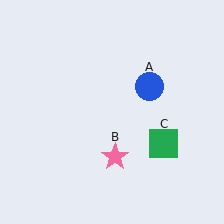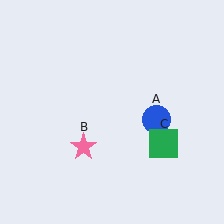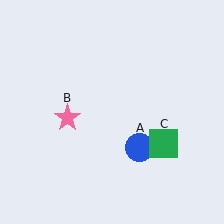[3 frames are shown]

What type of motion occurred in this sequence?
The blue circle (object A), pink star (object B) rotated clockwise around the center of the scene.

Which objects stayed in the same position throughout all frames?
Green square (object C) remained stationary.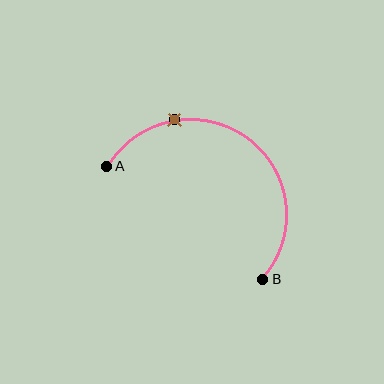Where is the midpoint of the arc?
The arc midpoint is the point on the curve farthest from the straight line joining A and B. It sits above and to the right of that line.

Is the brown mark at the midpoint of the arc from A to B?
No. The brown mark lies on the arc but is closer to endpoint A. The arc midpoint would be at the point on the curve equidistant along the arc from both A and B.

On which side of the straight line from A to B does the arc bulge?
The arc bulges above and to the right of the straight line connecting A and B.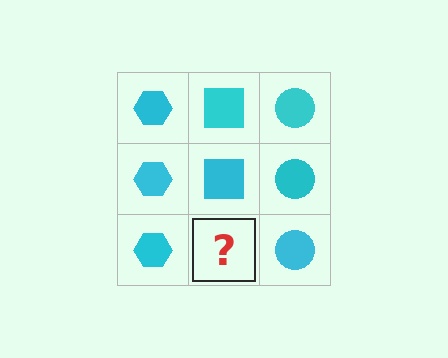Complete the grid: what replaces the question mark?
The question mark should be replaced with a cyan square.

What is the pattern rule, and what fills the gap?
The rule is that each column has a consistent shape. The gap should be filled with a cyan square.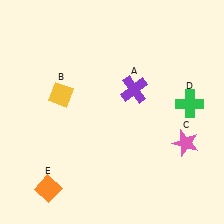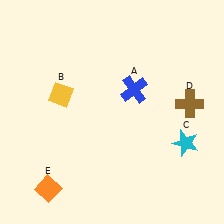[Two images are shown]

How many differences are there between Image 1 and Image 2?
There are 3 differences between the two images.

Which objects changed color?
A changed from purple to blue. C changed from pink to cyan. D changed from green to brown.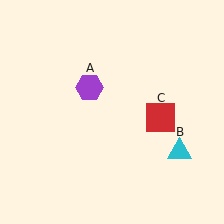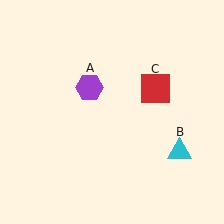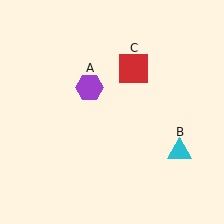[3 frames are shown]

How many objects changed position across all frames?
1 object changed position: red square (object C).